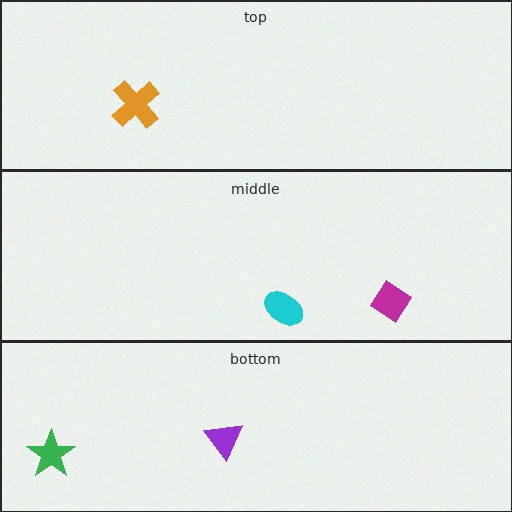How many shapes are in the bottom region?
2.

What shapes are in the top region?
The orange cross.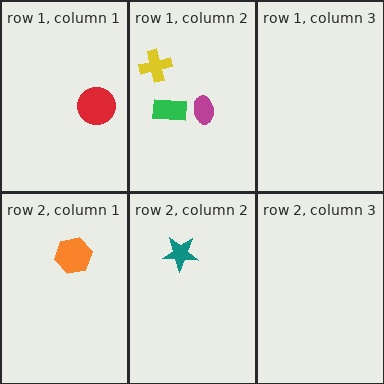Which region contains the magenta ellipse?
The row 1, column 2 region.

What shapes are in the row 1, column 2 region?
The green rectangle, the magenta ellipse, the yellow cross.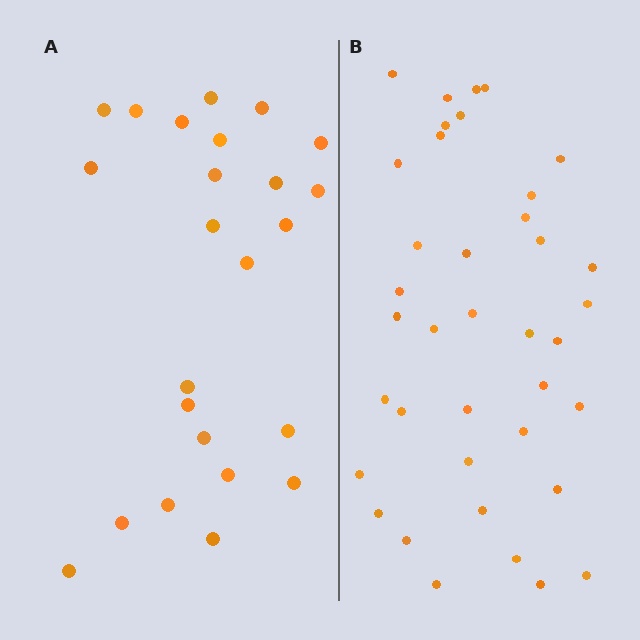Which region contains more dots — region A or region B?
Region B (the right region) has more dots.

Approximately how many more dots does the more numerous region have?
Region B has approximately 15 more dots than region A.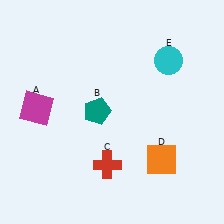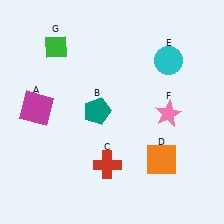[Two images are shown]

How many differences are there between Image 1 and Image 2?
There are 2 differences between the two images.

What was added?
A pink star (F), a green diamond (G) were added in Image 2.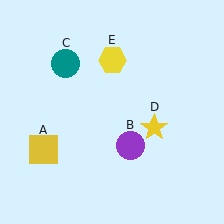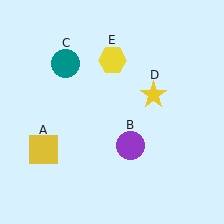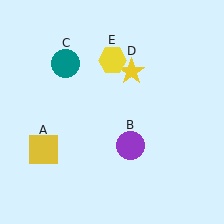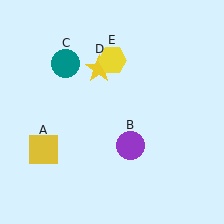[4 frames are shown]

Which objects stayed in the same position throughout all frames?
Yellow square (object A) and purple circle (object B) and teal circle (object C) and yellow hexagon (object E) remained stationary.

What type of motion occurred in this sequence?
The yellow star (object D) rotated counterclockwise around the center of the scene.